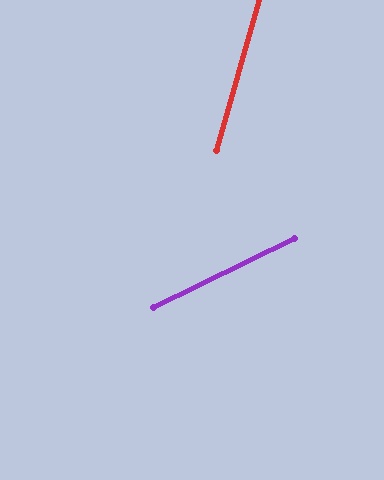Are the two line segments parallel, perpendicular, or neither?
Neither parallel nor perpendicular — they differ by about 48°.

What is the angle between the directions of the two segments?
Approximately 48 degrees.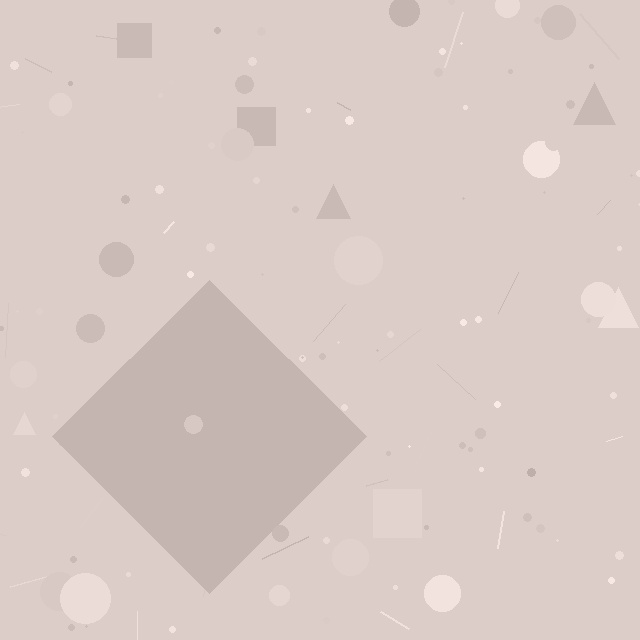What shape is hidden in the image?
A diamond is hidden in the image.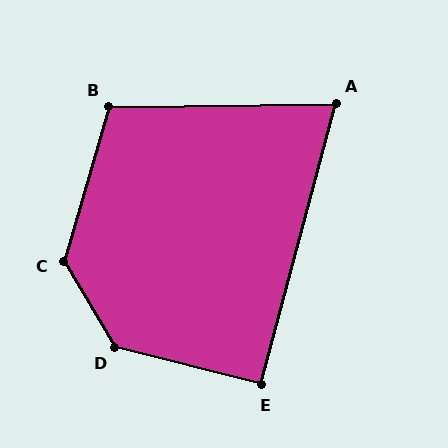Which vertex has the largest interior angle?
D, at approximately 135 degrees.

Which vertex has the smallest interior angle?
A, at approximately 74 degrees.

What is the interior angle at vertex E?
Approximately 91 degrees (approximately right).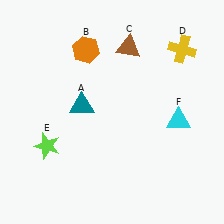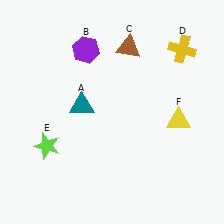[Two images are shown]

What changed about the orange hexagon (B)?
In Image 1, B is orange. In Image 2, it changed to purple.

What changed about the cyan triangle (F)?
In Image 1, F is cyan. In Image 2, it changed to yellow.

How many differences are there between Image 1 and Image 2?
There are 2 differences between the two images.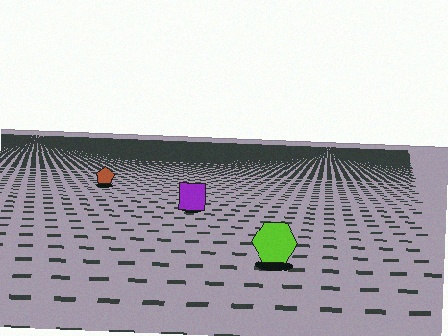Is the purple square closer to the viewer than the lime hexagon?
No. The lime hexagon is closer — you can tell from the texture gradient: the ground texture is coarser near it.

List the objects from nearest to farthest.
From nearest to farthest: the lime hexagon, the purple square, the brown pentagon.